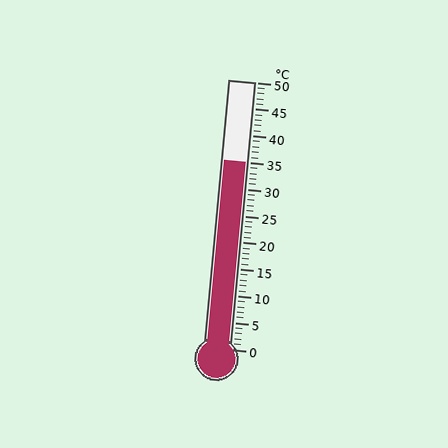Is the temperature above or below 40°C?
The temperature is below 40°C.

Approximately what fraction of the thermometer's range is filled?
The thermometer is filled to approximately 70% of its range.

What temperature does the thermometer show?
The thermometer shows approximately 35°C.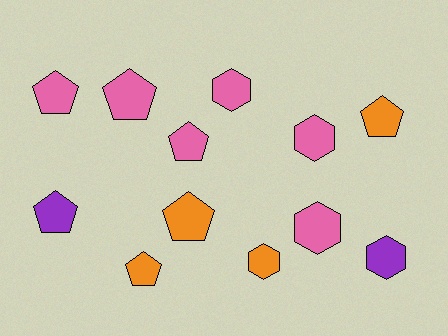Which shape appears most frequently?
Pentagon, with 7 objects.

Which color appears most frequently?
Pink, with 6 objects.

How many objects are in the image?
There are 12 objects.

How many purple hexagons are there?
There is 1 purple hexagon.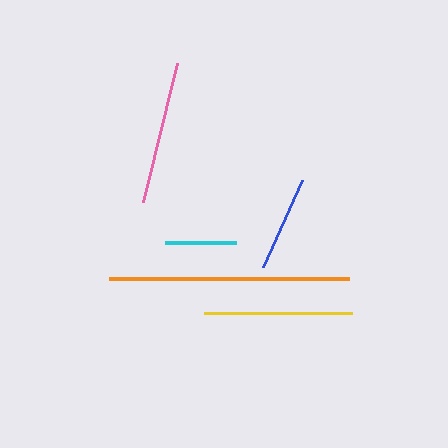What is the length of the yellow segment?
The yellow segment is approximately 148 pixels long.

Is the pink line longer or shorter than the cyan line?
The pink line is longer than the cyan line.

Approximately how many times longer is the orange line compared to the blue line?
The orange line is approximately 2.5 times the length of the blue line.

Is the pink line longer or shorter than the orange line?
The orange line is longer than the pink line.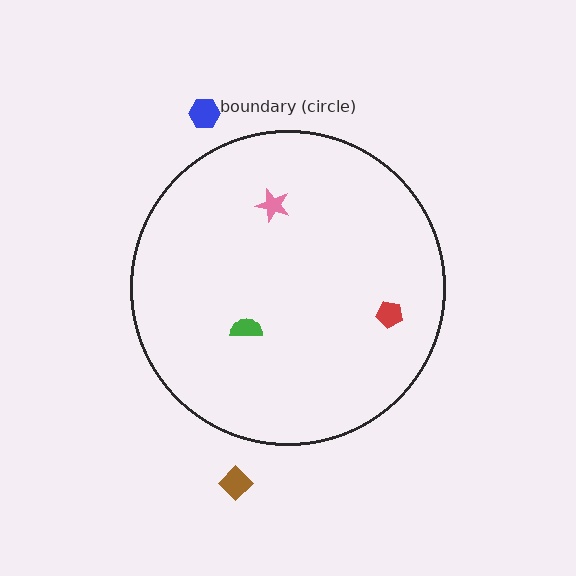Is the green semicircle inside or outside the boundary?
Inside.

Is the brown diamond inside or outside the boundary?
Outside.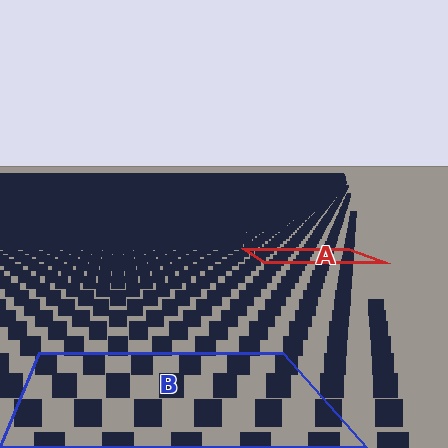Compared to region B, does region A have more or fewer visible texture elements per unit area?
Region A has more texture elements per unit area — they are packed more densely because it is farther away.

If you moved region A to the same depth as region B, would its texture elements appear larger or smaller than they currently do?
They would appear larger. At a closer depth, the same texture elements are projected at a bigger on-screen size.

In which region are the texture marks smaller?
The texture marks are smaller in region A, because it is farther away.